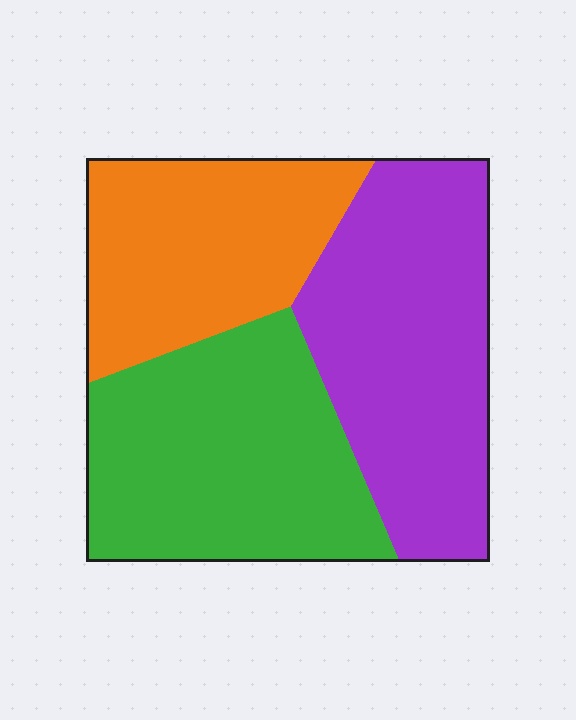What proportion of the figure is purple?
Purple takes up about three eighths (3/8) of the figure.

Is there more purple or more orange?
Purple.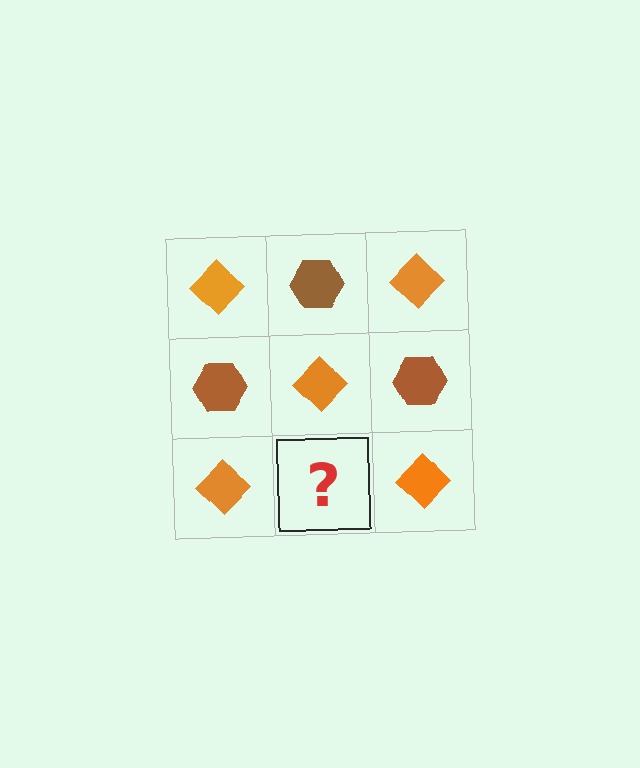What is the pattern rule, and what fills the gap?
The rule is that it alternates orange diamond and brown hexagon in a checkerboard pattern. The gap should be filled with a brown hexagon.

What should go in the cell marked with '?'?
The missing cell should contain a brown hexagon.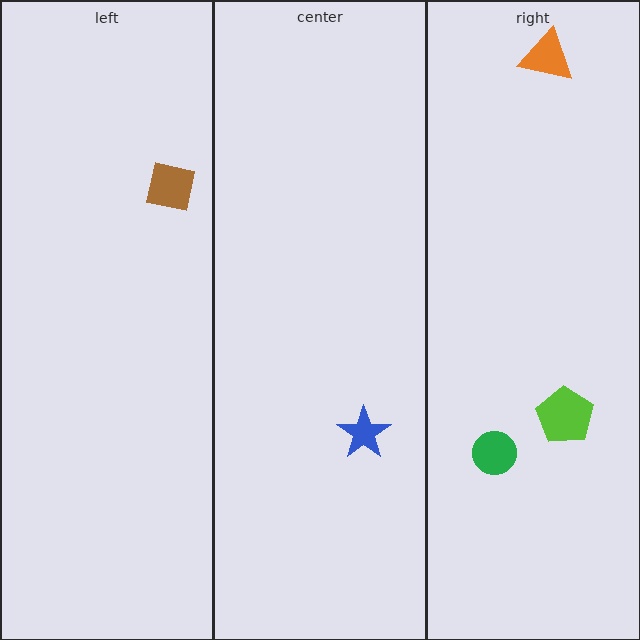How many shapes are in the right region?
3.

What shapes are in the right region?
The orange triangle, the lime pentagon, the green circle.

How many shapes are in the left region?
1.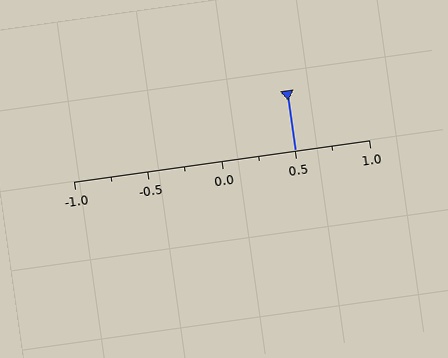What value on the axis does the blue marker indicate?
The marker indicates approximately 0.5.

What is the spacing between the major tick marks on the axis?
The major ticks are spaced 0.5 apart.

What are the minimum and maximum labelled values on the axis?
The axis runs from -1.0 to 1.0.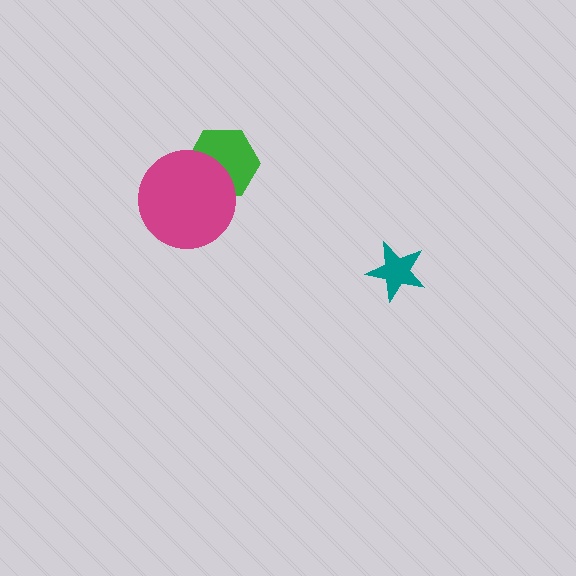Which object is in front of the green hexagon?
The magenta circle is in front of the green hexagon.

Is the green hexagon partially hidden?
Yes, it is partially covered by another shape.